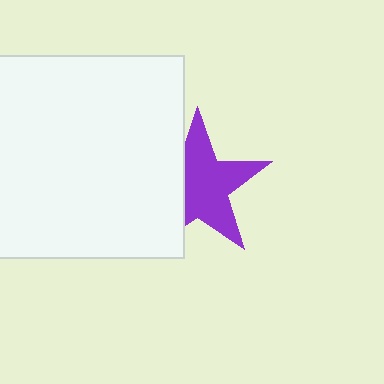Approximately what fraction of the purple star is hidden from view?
Roughly 34% of the purple star is hidden behind the white square.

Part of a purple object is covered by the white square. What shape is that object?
It is a star.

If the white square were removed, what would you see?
You would see the complete purple star.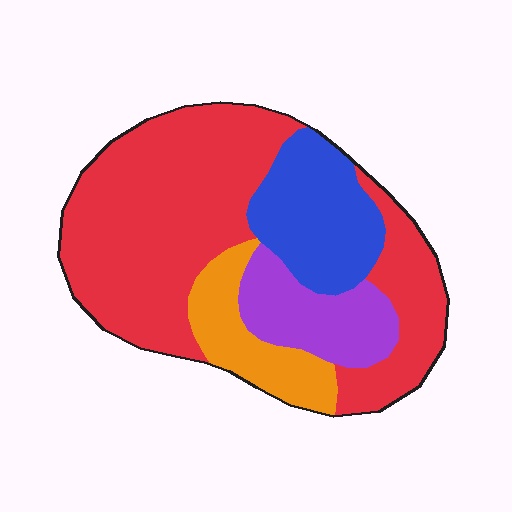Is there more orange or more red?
Red.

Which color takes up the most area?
Red, at roughly 55%.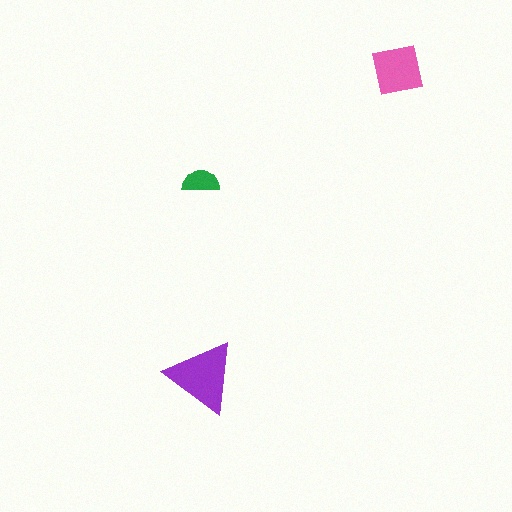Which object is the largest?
The purple triangle.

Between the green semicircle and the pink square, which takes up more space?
The pink square.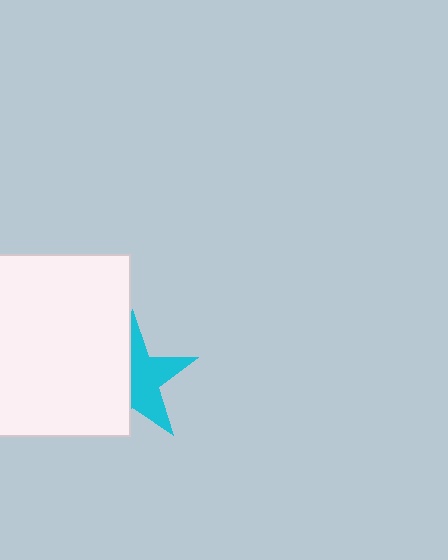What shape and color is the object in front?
The object in front is a white square.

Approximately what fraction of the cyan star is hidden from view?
Roughly 49% of the cyan star is hidden behind the white square.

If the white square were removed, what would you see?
You would see the complete cyan star.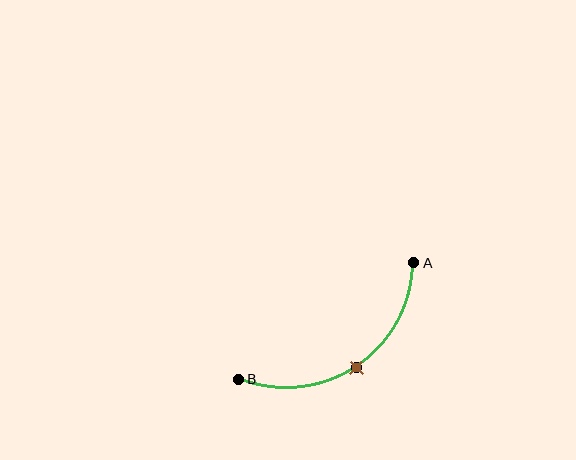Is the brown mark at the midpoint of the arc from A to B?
Yes. The brown mark lies on the arc at equal arc-length from both A and B — it is the arc midpoint.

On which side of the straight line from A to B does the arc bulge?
The arc bulges below the straight line connecting A and B.